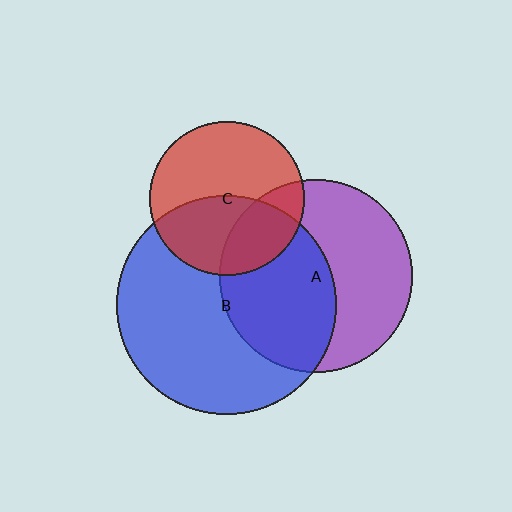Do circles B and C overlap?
Yes.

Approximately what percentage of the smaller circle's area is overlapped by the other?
Approximately 45%.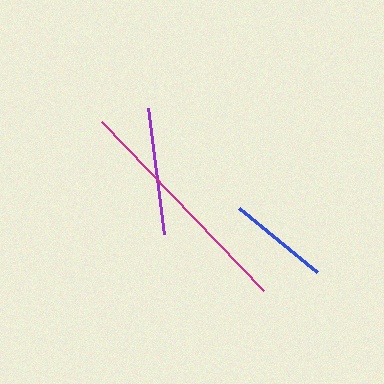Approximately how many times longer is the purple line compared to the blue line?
The purple line is approximately 1.3 times the length of the blue line.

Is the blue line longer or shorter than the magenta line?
The magenta line is longer than the blue line.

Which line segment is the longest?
The magenta line is the longest at approximately 233 pixels.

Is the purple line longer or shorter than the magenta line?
The magenta line is longer than the purple line.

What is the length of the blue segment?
The blue segment is approximately 101 pixels long.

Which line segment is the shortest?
The blue line is the shortest at approximately 101 pixels.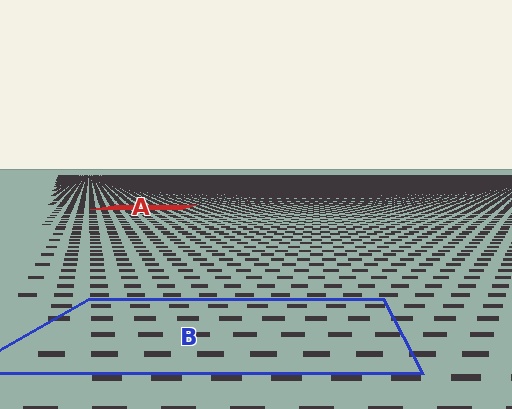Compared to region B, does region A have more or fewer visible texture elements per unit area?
Region A has more texture elements per unit area — they are packed more densely because it is farther away.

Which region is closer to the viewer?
Region B is closer. The texture elements there are larger and more spread out.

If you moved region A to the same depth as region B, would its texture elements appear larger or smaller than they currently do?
They would appear larger. At a closer depth, the same texture elements are projected at a bigger on-screen size.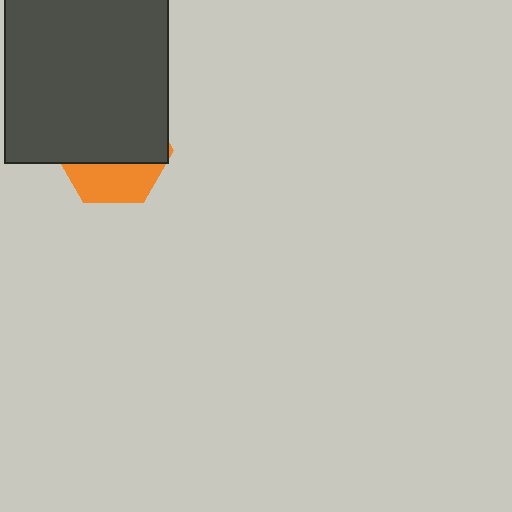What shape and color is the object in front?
The object in front is a dark gray rectangle.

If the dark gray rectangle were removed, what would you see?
You would see the complete orange hexagon.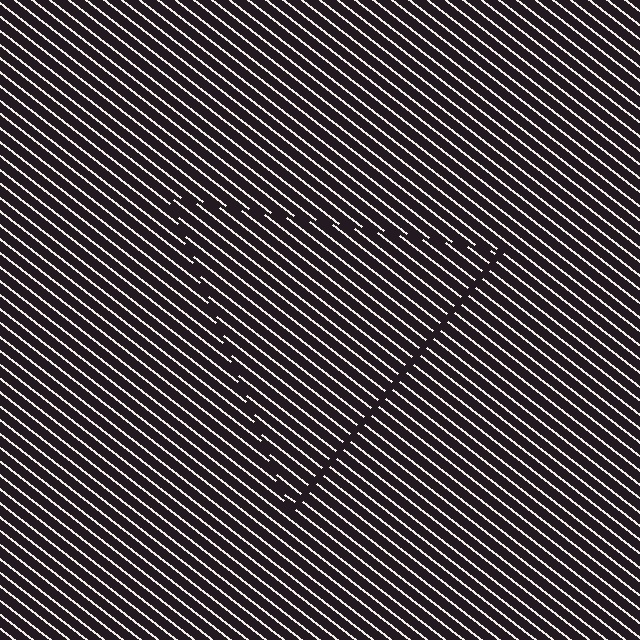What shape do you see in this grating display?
An illusory triangle. The interior of the shape contains the same grating, shifted by half a period — the contour is defined by the phase discontinuity where line-ends from the inner and outer gratings abut.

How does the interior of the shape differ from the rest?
The interior of the shape contains the same grating, shifted by half a period — the contour is defined by the phase discontinuity where line-ends from the inner and outer gratings abut.